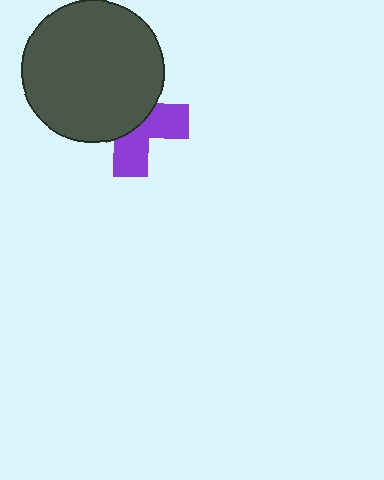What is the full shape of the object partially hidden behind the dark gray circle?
The partially hidden object is a purple cross.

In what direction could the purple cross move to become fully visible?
The purple cross could move toward the lower-right. That would shift it out from behind the dark gray circle entirely.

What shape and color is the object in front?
The object in front is a dark gray circle.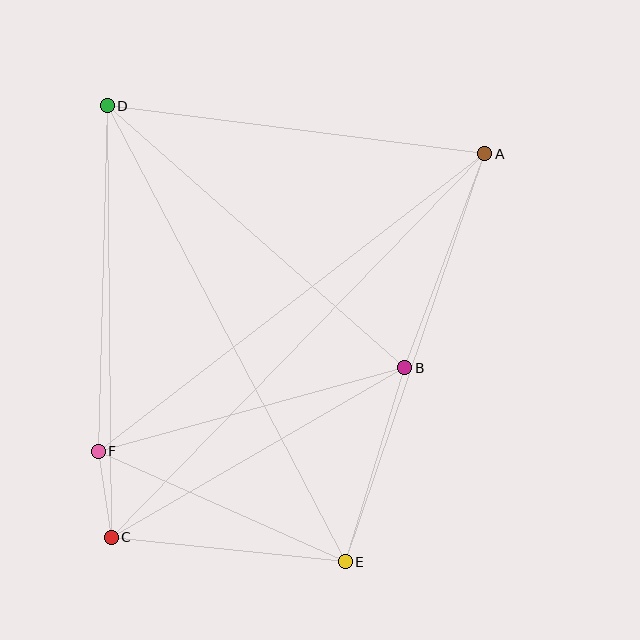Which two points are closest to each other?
Points C and F are closest to each other.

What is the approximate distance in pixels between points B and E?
The distance between B and E is approximately 203 pixels.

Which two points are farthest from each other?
Points A and C are farthest from each other.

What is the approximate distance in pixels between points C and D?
The distance between C and D is approximately 431 pixels.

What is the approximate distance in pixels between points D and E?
The distance between D and E is approximately 514 pixels.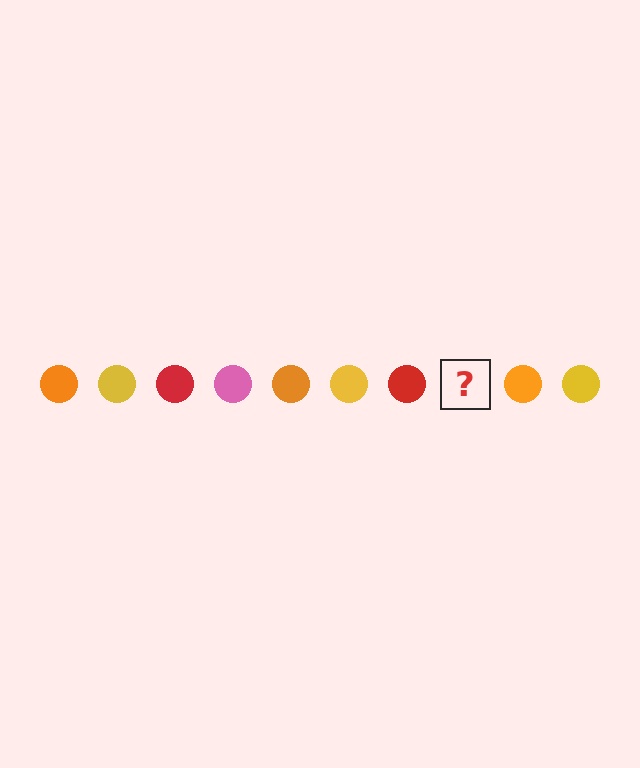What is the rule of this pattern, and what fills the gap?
The rule is that the pattern cycles through orange, yellow, red, pink circles. The gap should be filled with a pink circle.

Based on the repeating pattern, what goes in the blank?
The blank should be a pink circle.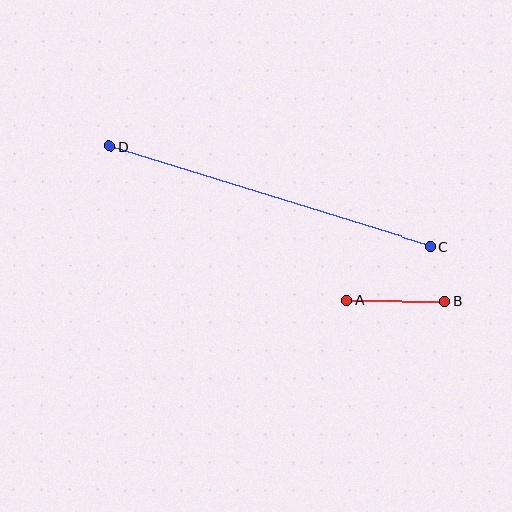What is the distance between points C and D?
The distance is approximately 336 pixels.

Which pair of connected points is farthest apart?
Points C and D are farthest apart.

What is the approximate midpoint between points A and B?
The midpoint is at approximately (396, 301) pixels.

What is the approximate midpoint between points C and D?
The midpoint is at approximately (270, 196) pixels.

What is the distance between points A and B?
The distance is approximately 98 pixels.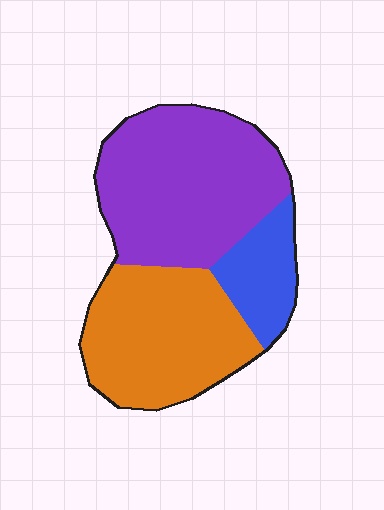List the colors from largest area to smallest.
From largest to smallest: purple, orange, blue.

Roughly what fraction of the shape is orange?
Orange covers 38% of the shape.